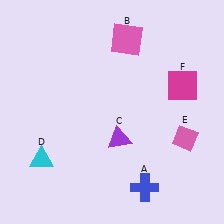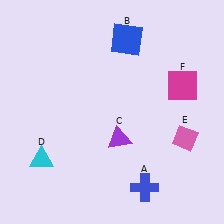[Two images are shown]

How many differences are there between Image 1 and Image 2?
There is 1 difference between the two images.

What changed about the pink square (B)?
In Image 1, B is pink. In Image 2, it changed to blue.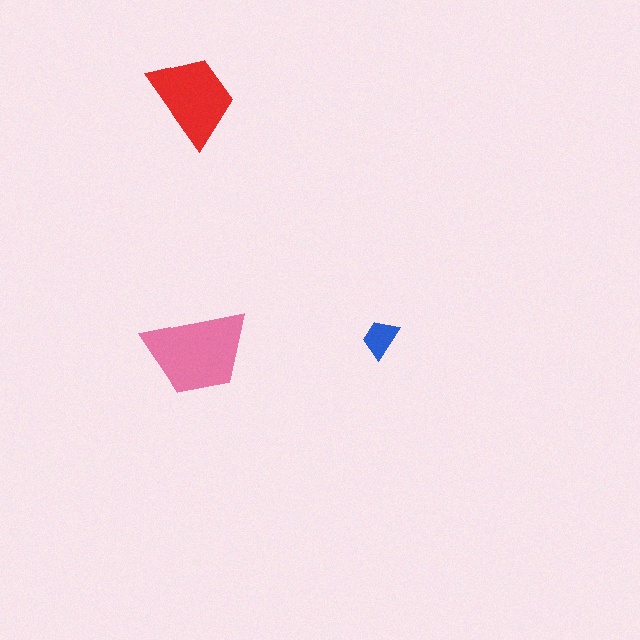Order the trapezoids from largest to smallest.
the pink one, the red one, the blue one.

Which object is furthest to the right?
The blue trapezoid is rightmost.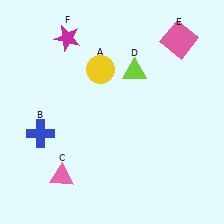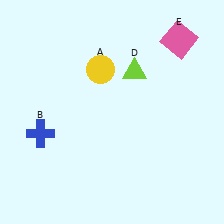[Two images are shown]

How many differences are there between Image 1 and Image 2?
There are 2 differences between the two images.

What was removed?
The magenta star (F), the pink triangle (C) were removed in Image 2.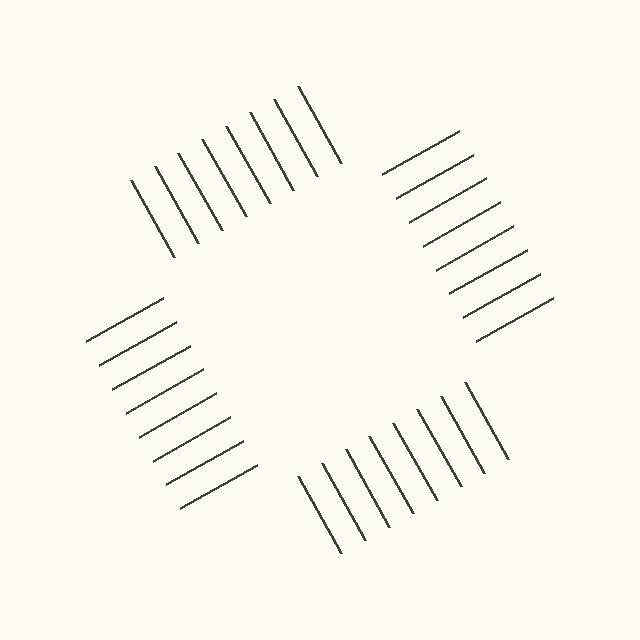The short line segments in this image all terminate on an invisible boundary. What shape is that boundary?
An illusory square — the line segments terminate on its edges but no continuous stroke is drawn.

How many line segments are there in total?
32 — 8 along each of the 4 edges.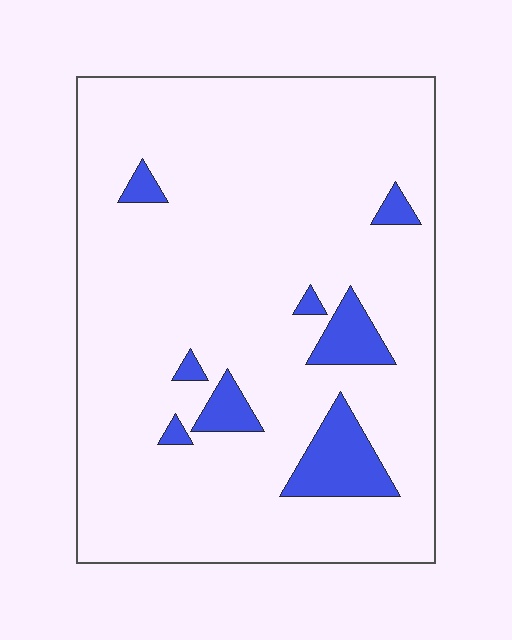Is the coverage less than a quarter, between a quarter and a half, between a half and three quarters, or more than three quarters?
Less than a quarter.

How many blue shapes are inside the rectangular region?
8.